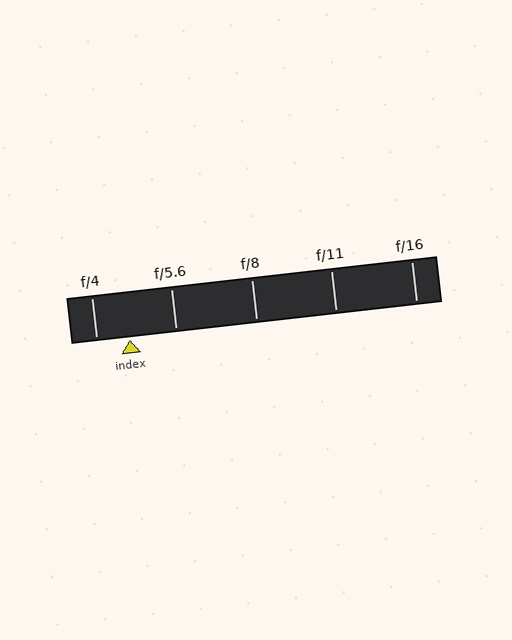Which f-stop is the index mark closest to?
The index mark is closest to f/4.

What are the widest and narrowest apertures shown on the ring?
The widest aperture shown is f/4 and the narrowest is f/16.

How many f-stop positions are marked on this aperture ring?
There are 5 f-stop positions marked.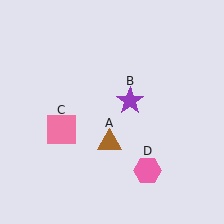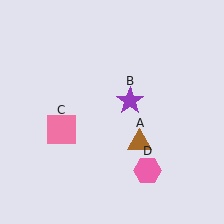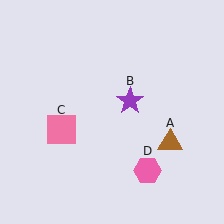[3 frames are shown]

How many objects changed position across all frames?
1 object changed position: brown triangle (object A).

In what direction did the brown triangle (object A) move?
The brown triangle (object A) moved right.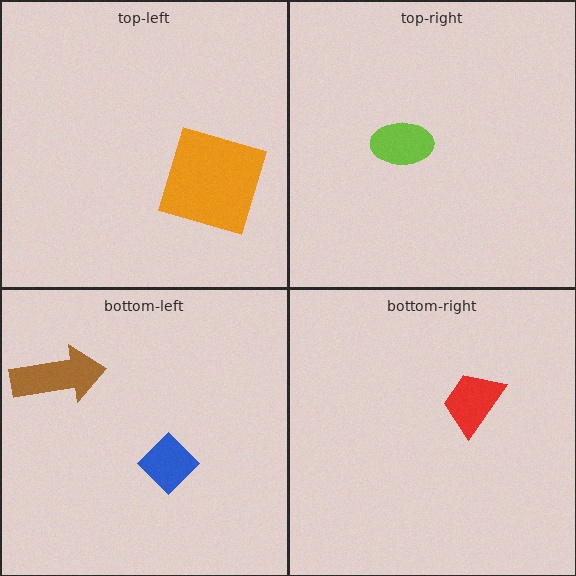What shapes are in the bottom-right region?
The red trapezoid.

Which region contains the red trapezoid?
The bottom-right region.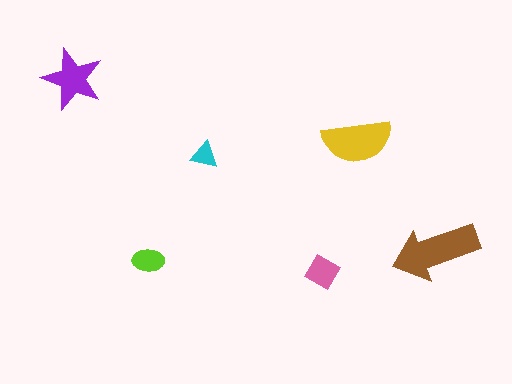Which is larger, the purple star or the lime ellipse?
The purple star.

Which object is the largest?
The brown arrow.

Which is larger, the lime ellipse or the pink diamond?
The pink diamond.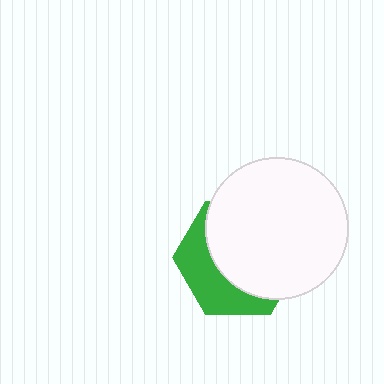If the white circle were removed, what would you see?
You would see the complete green hexagon.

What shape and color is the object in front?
The object in front is a white circle.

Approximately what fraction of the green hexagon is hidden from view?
Roughly 63% of the green hexagon is hidden behind the white circle.